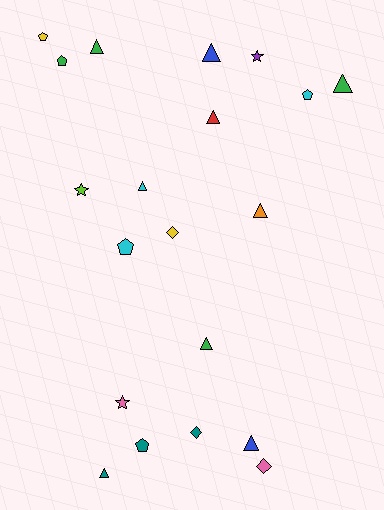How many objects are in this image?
There are 20 objects.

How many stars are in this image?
There are 3 stars.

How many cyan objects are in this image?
There are 3 cyan objects.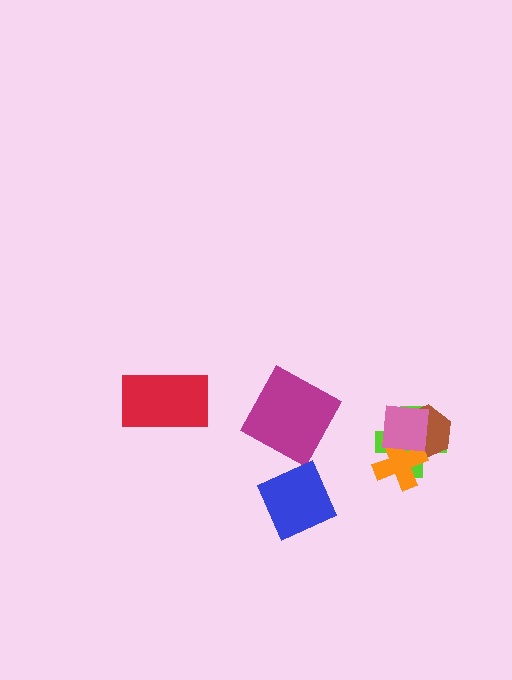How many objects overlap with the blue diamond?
0 objects overlap with the blue diamond.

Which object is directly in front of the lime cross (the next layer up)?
The brown hexagon is directly in front of the lime cross.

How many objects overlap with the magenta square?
0 objects overlap with the magenta square.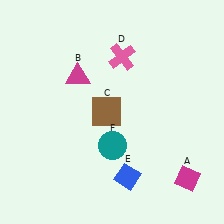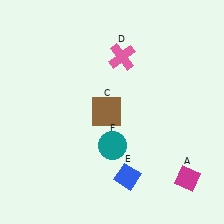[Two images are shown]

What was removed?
The magenta triangle (B) was removed in Image 2.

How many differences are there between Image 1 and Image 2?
There is 1 difference between the two images.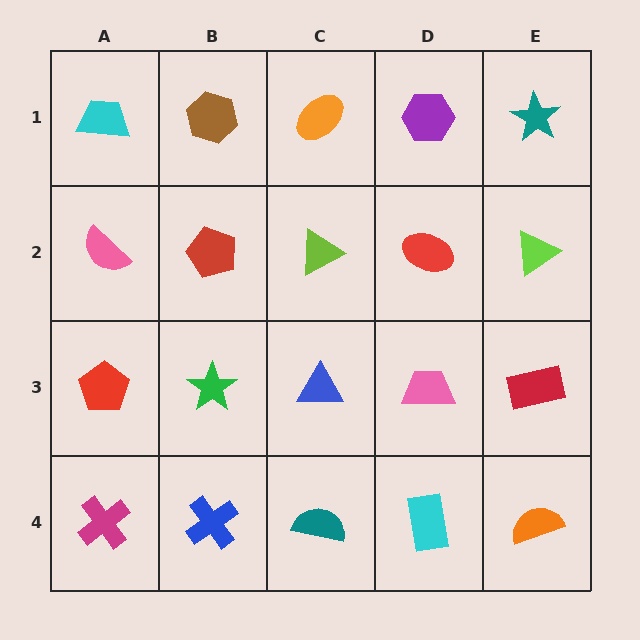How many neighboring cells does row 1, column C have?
3.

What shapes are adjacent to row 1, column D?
A red ellipse (row 2, column D), an orange ellipse (row 1, column C), a teal star (row 1, column E).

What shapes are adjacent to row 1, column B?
A red pentagon (row 2, column B), a cyan trapezoid (row 1, column A), an orange ellipse (row 1, column C).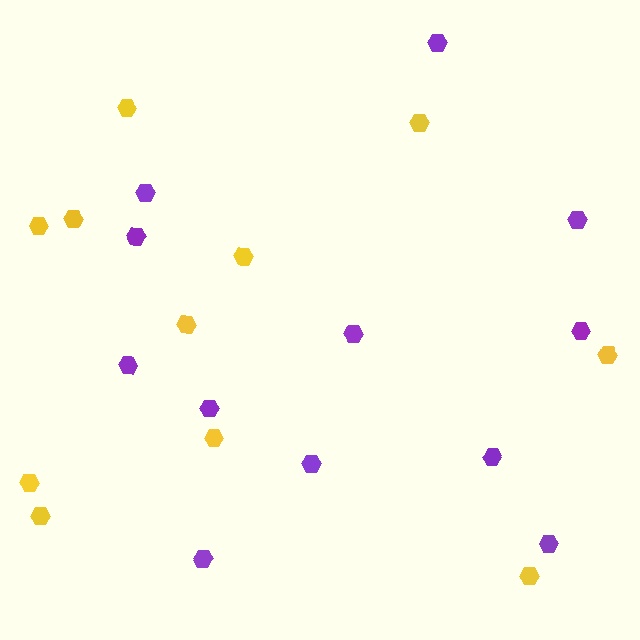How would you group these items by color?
There are 2 groups: one group of purple hexagons (12) and one group of yellow hexagons (11).